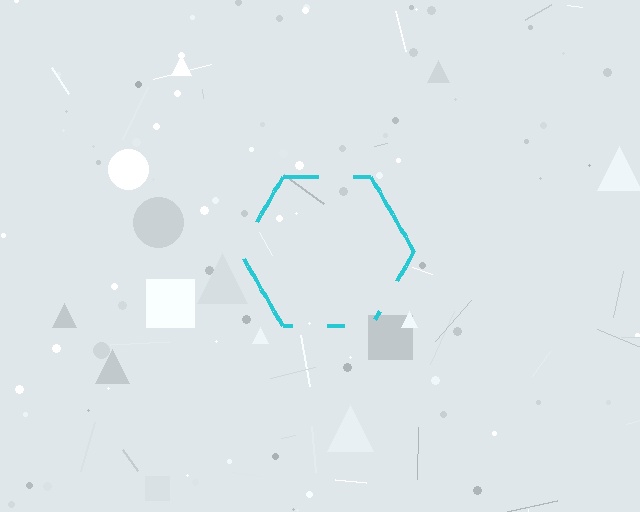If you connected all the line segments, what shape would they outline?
They would outline a hexagon.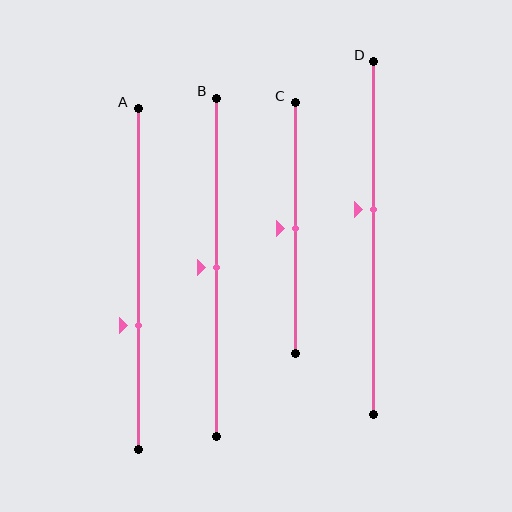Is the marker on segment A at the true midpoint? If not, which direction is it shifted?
No, the marker on segment A is shifted downward by about 13% of the segment length.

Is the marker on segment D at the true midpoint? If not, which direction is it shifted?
No, the marker on segment D is shifted upward by about 8% of the segment length.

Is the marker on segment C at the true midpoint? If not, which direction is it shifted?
Yes, the marker on segment C is at the true midpoint.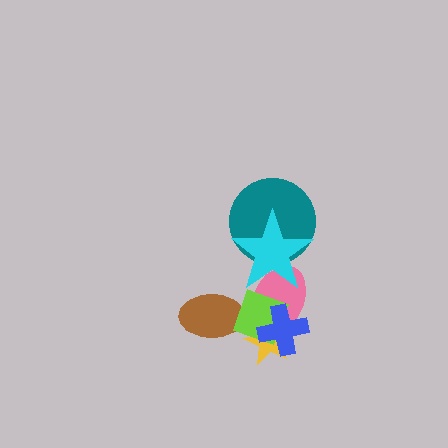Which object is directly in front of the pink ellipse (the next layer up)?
The lime diamond is directly in front of the pink ellipse.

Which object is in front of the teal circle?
The cyan star is in front of the teal circle.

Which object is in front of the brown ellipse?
The lime diamond is in front of the brown ellipse.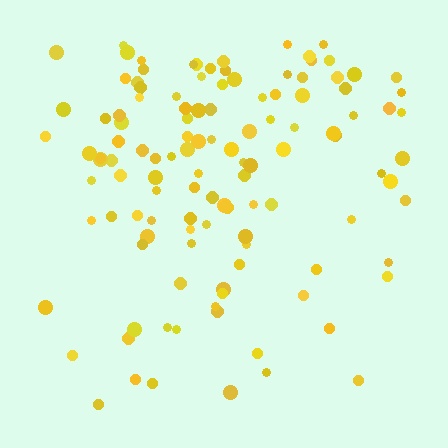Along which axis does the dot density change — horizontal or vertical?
Vertical.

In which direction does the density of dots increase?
From bottom to top, with the top side densest.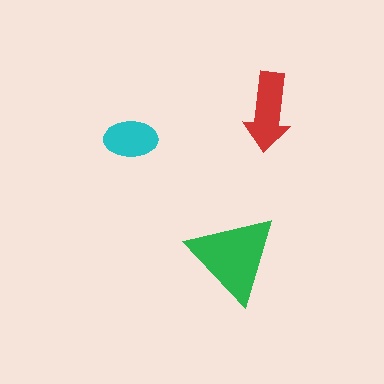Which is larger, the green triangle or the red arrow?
The green triangle.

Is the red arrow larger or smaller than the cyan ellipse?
Larger.